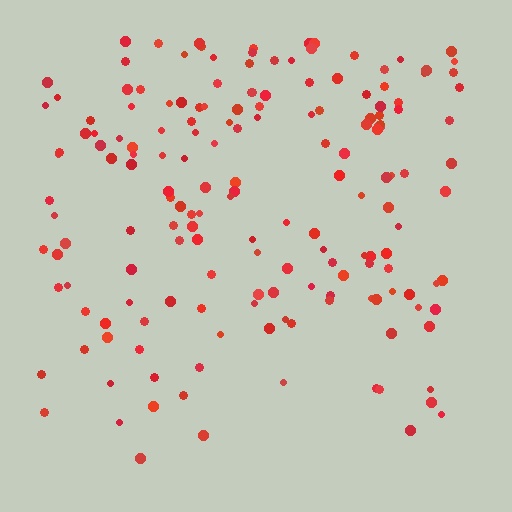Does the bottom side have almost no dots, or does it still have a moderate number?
Still a moderate number, just noticeably fewer than the top.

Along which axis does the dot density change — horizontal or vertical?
Vertical.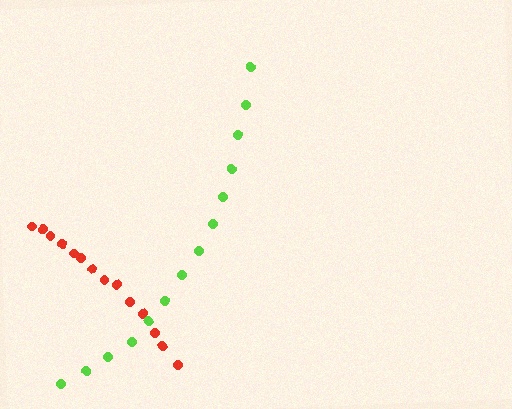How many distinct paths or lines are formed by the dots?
There are 2 distinct paths.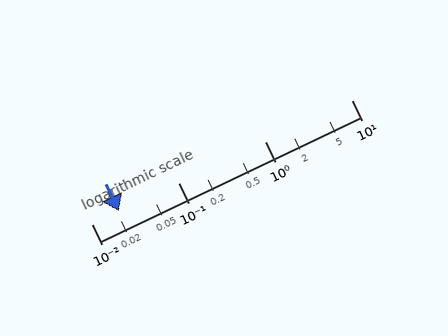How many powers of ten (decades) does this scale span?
The scale spans 3 decades, from 0.01 to 10.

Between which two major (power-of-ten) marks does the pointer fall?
The pointer is between 0.01 and 0.1.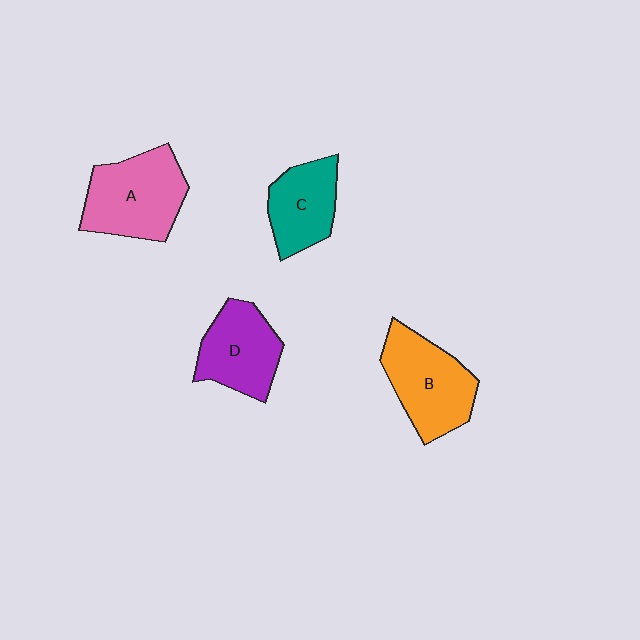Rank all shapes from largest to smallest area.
From largest to smallest: A (pink), B (orange), D (purple), C (teal).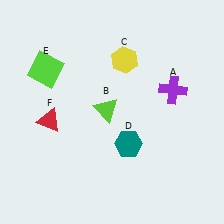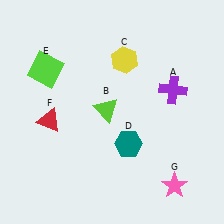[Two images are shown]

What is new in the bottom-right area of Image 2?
A pink star (G) was added in the bottom-right area of Image 2.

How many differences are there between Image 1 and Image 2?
There is 1 difference between the two images.